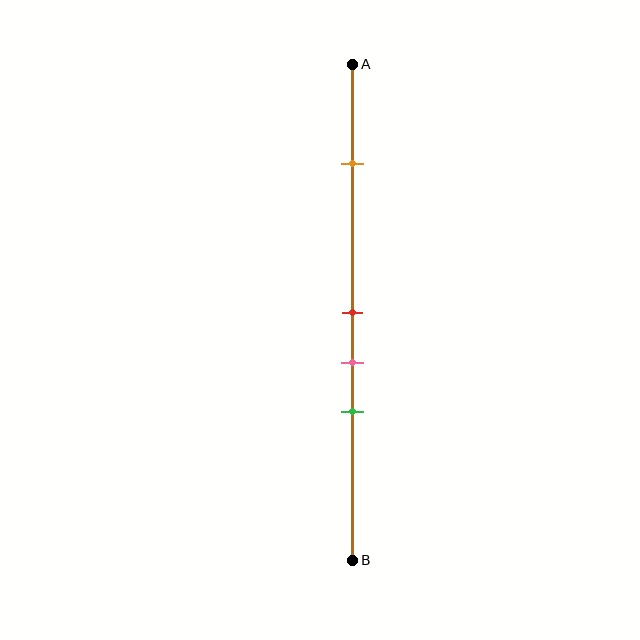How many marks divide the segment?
There are 4 marks dividing the segment.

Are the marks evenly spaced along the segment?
No, the marks are not evenly spaced.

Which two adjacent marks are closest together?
The red and pink marks are the closest adjacent pair.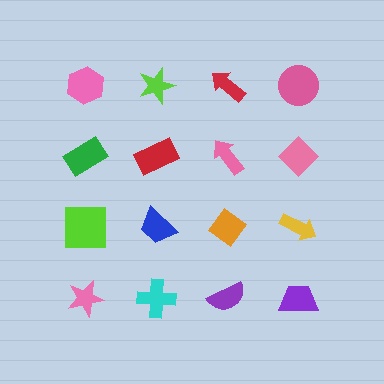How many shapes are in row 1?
4 shapes.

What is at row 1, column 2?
A lime star.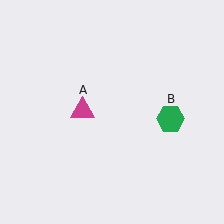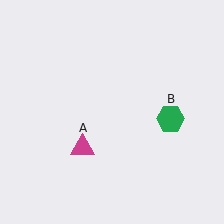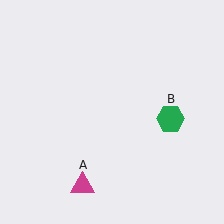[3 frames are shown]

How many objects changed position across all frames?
1 object changed position: magenta triangle (object A).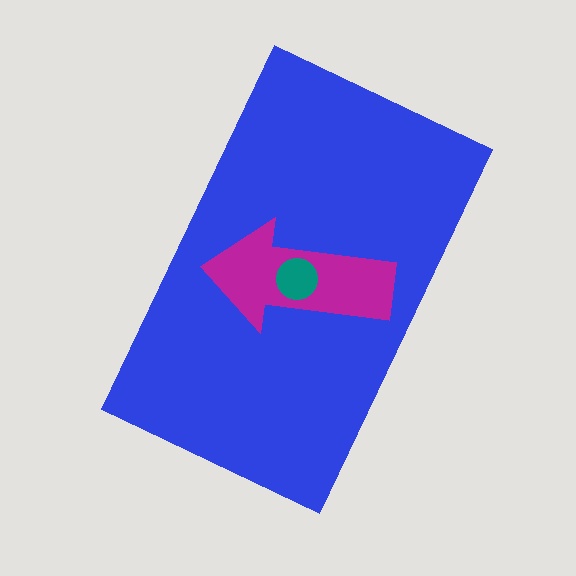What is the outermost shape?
The blue rectangle.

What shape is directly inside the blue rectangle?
The magenta arrow.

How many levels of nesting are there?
3.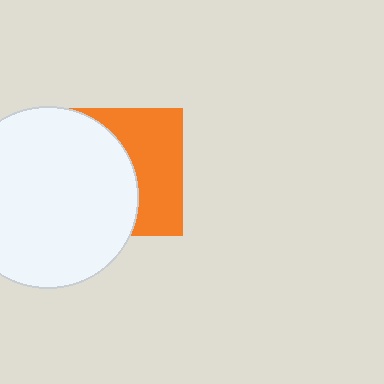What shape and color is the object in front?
The object in front is a white circle.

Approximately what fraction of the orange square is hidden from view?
Roughly 54% of the orange square is hidden behind the white circle.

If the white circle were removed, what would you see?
You would see the complete orange square.